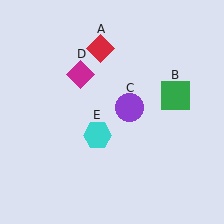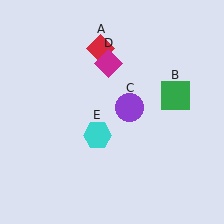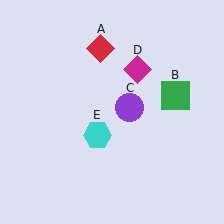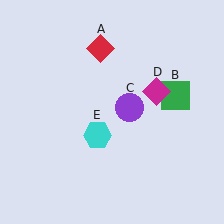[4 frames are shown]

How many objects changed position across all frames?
1 object changed position: magenta diamond (object D).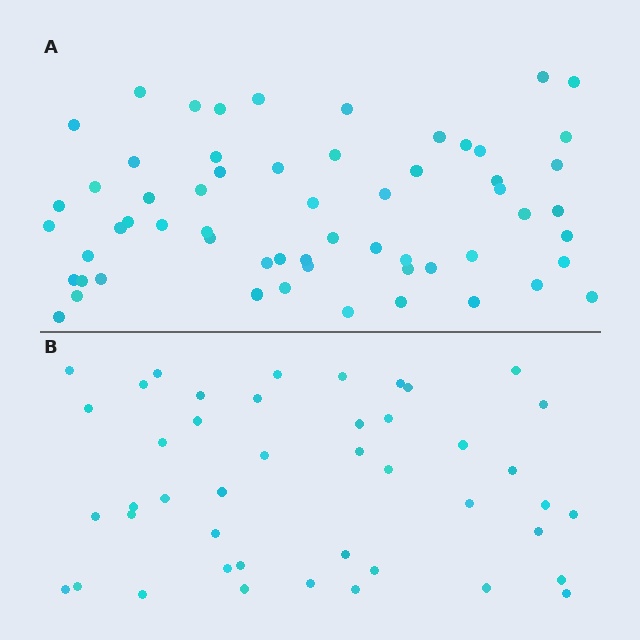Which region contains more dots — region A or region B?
Region A (the top region) has more dots.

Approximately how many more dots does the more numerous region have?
Region A has approximately 15 more dots than region B.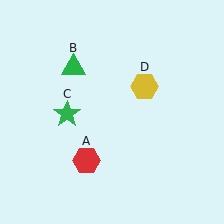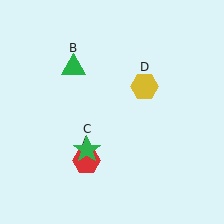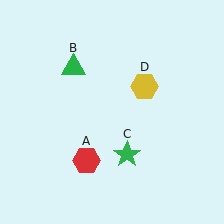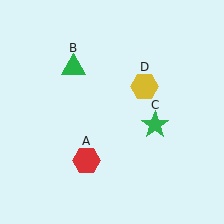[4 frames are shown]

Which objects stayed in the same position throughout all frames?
Red hexagon (object A) and green triangle (object B) and yellow hexagon (object D) remained stationary.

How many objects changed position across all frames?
1 object changed position: green star (object C).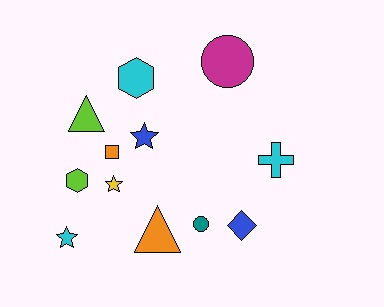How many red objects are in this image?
There are no red objects.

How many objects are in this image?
There are 12 objects.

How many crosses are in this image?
There is 1 cross.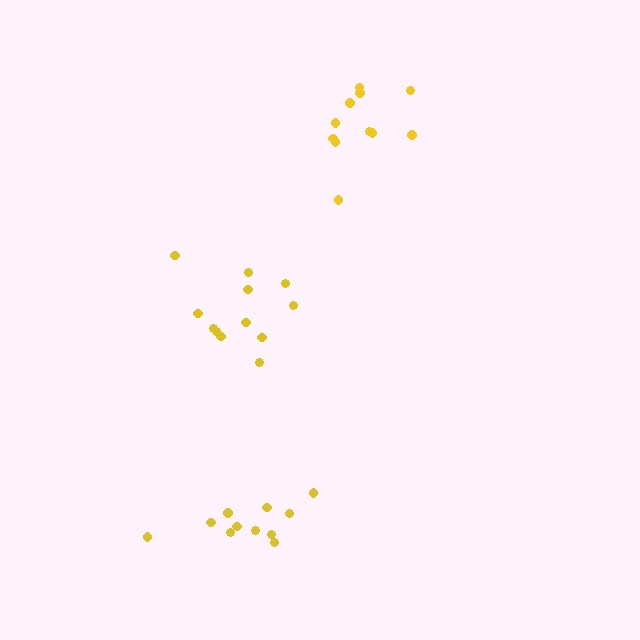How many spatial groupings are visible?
There are 3 spatial groupings.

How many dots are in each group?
Group 1: 12 dots, Group 2: 11 dots, Group 3: 11 dots (34 total).